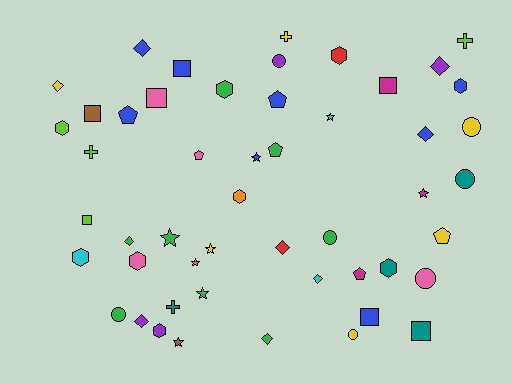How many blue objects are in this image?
There are 8 blue objects.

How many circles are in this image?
There are 7 circles.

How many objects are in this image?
There are 50 objects.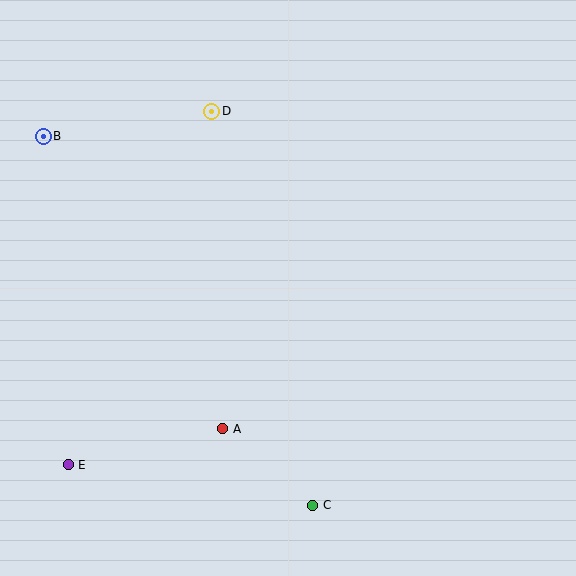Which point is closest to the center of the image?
Point A at (223, 429) is closest to the center.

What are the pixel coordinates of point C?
Point C is at (313, 505).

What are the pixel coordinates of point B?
Point B is at (43, 136).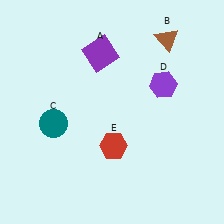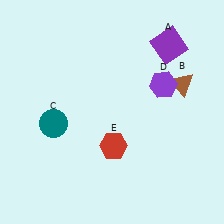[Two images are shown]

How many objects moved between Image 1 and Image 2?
2 objects moved between the two images.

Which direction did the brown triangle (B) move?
The brown triangle (B) moved down.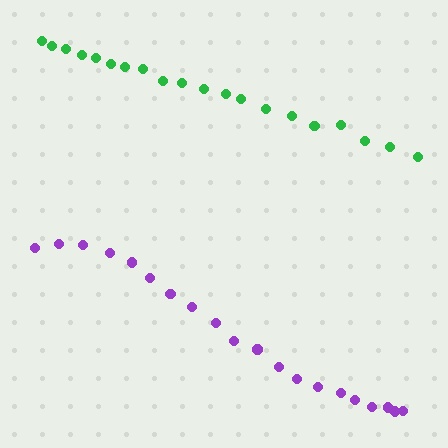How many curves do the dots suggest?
There are 2 distinct paths.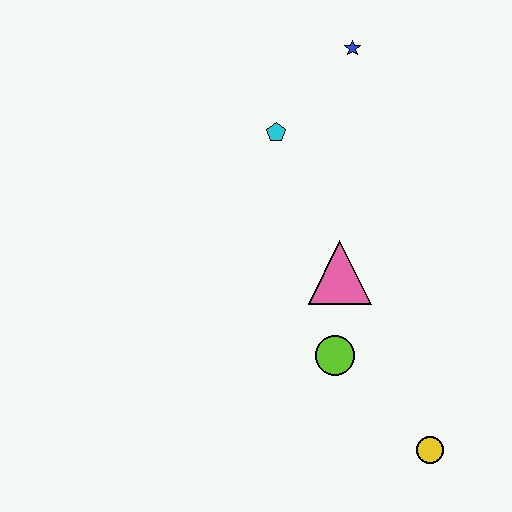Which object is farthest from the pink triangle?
The blue star is farthest from the pink triangle.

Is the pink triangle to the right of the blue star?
No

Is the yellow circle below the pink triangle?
Yes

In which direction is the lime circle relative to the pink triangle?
The lime circle is below the pink triangle.